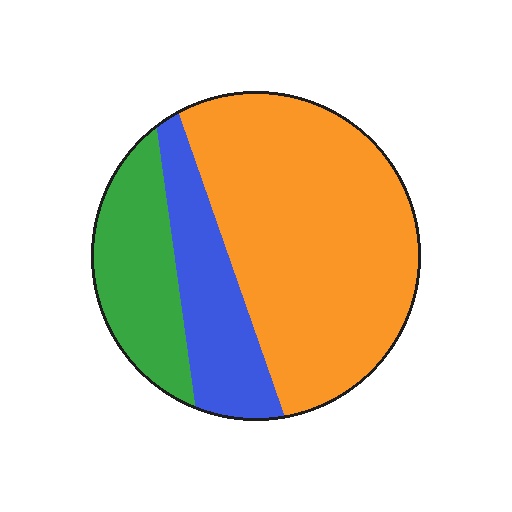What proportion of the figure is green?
Green takes up about one fifth (1/5) of the figure.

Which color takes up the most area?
Orange, at roughly 60%.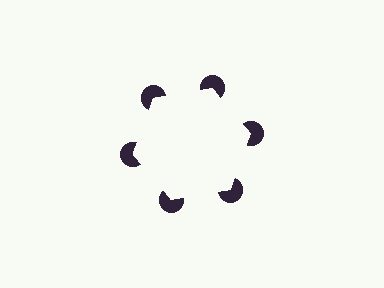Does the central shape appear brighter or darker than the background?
It typically appears slightly brighter than the background, even though no actual brightness change is drawn.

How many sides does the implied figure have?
6 sides.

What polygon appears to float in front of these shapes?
An illusory hexagon — its edges are inferred from the aligned wedge cuts in the pac-man discs, not physically drawn.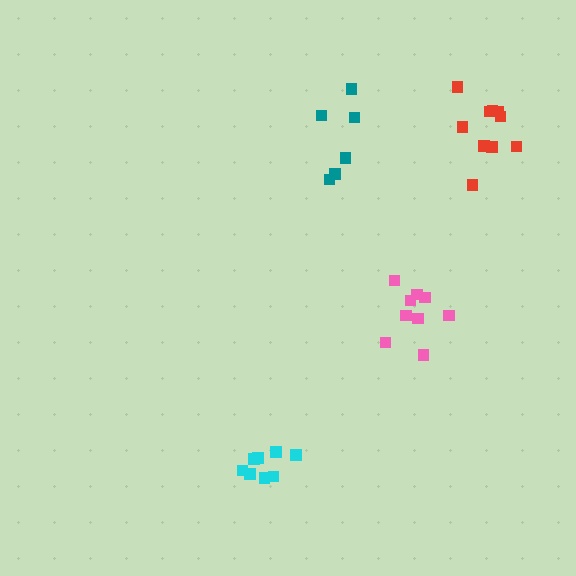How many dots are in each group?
Group 1: 8 dots, Group 2: 9 dots, Group 3: 10 dots, Group 4: 6 dots (33 total).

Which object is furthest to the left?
The cyan cluster is leftmost.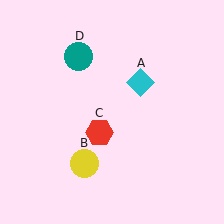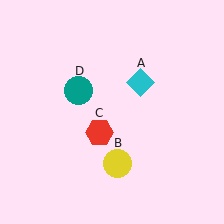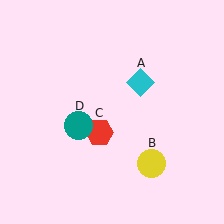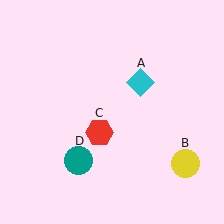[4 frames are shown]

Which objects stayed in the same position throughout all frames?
Cyan diamond (object A) and red hexagon (object C) remained stationary.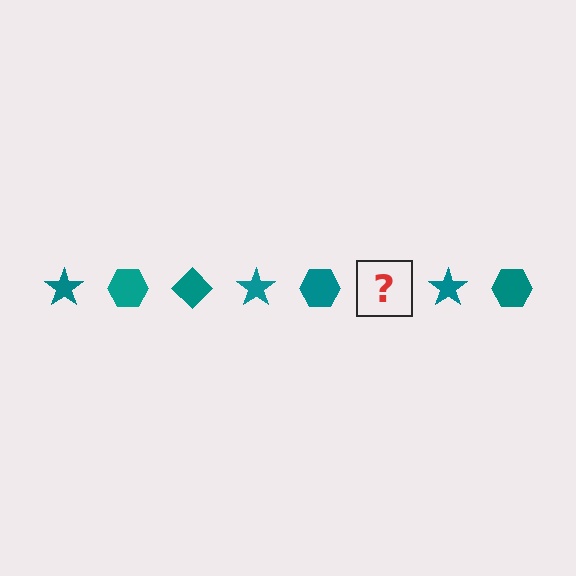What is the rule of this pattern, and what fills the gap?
The rule is that the pattern cycles through star, hexagon, diamond shapes in teal. The gap should be filled with a teal diamond.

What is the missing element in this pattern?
The missing element is a teal diamond.